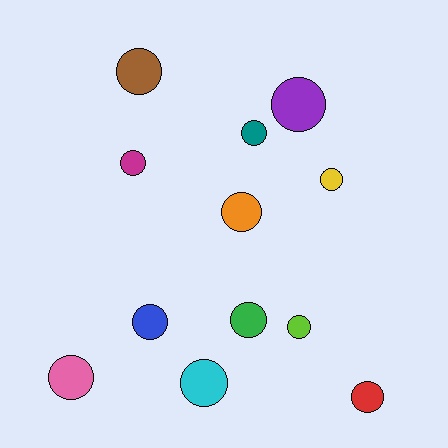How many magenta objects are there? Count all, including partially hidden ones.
There is 1 magenta object.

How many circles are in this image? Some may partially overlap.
There are 12 circles.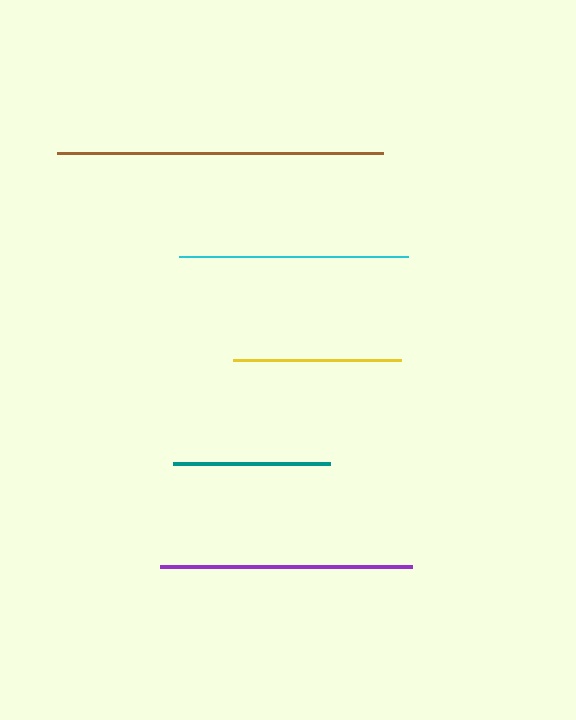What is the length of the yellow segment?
The yellow segment is approximately 168 pixels long.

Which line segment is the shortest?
The teal line is the shortest at approximately 157 pixels.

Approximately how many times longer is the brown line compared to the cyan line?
The brown line is approximately 1.4 times the length of the cyan line.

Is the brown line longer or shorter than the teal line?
The brown line is longer than the teal line.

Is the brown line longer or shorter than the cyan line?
The brown line is longer than the cyan line.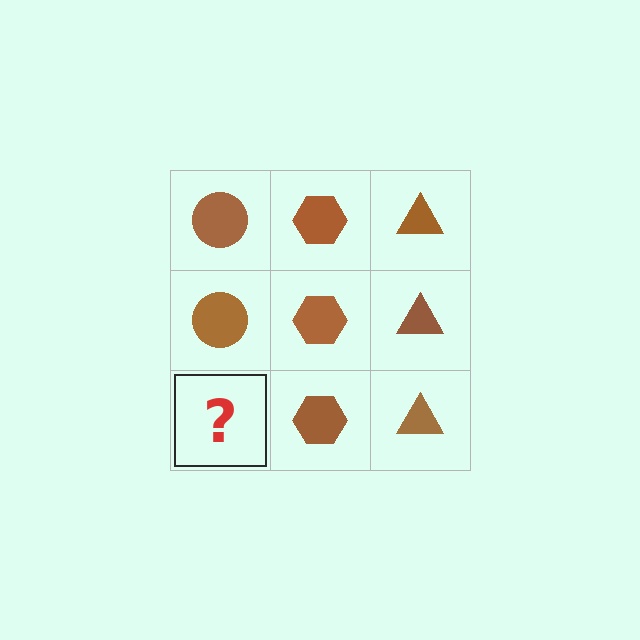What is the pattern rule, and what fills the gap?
The rule is that each column has a consistent shape. The gap should be filled with a brown circle.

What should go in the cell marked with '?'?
The missing cell should contain a brown circle.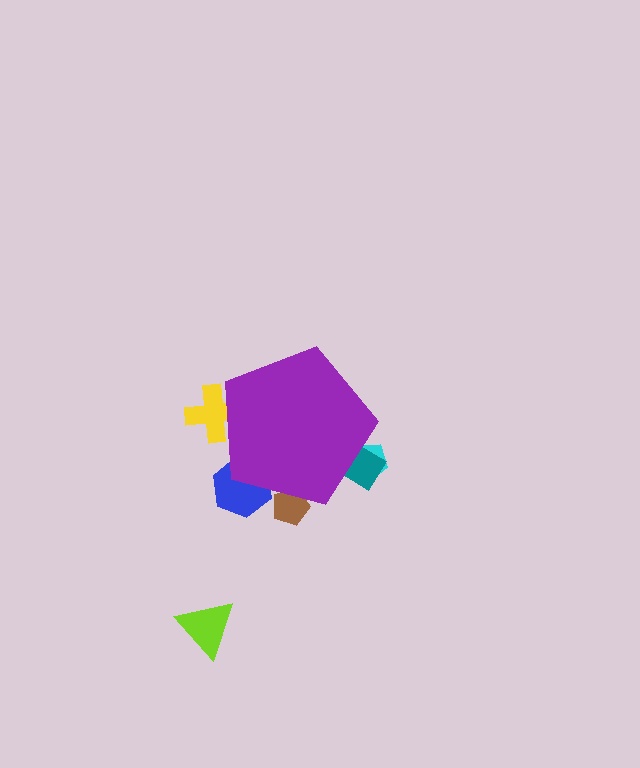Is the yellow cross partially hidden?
Yes, the yellow cross is partially hidden behind the purple pentagon.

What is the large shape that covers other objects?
A purple pentagon.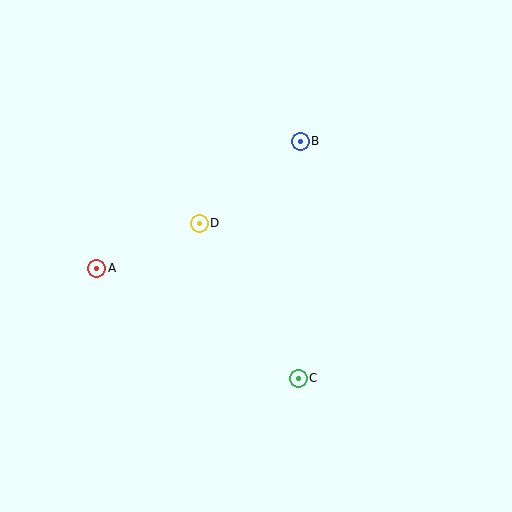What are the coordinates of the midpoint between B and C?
The midpoint between B and C is at (299, 260).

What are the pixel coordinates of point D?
Point D is at (199, 223).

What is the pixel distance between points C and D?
The distance between C and D is 184 pixels.